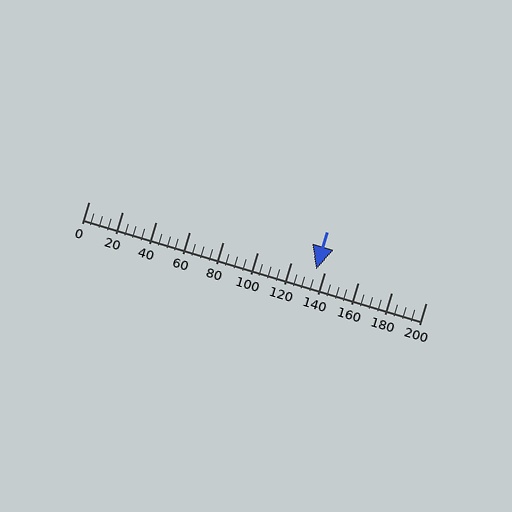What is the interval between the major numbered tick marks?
The major tick marks are spaced 20 units apart.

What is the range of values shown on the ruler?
The ruler shows values from 0 to 200.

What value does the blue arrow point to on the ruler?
The blue arrow points to approximately 135.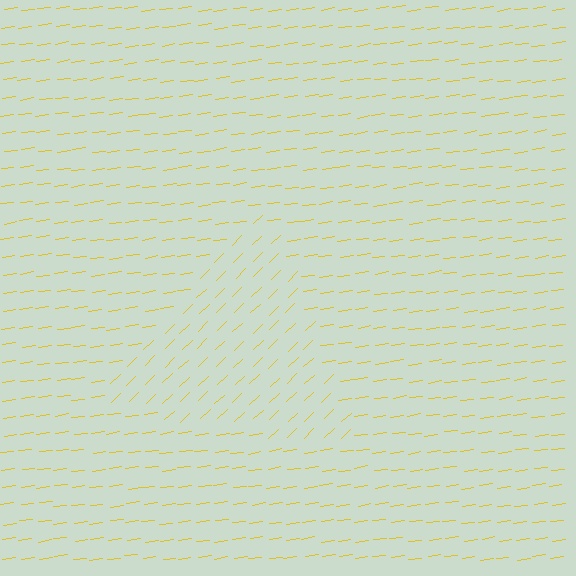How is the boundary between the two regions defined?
The boundary is defined purely by a change in line orientation (approximately 36 degrees difference). All lines are the same color and thickness.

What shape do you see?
I see a triangle.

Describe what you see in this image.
The image is filled with small yellow line segments. A triangle region in the image has lines oriented differently from the surrounding lines, creating a visible texture boundary.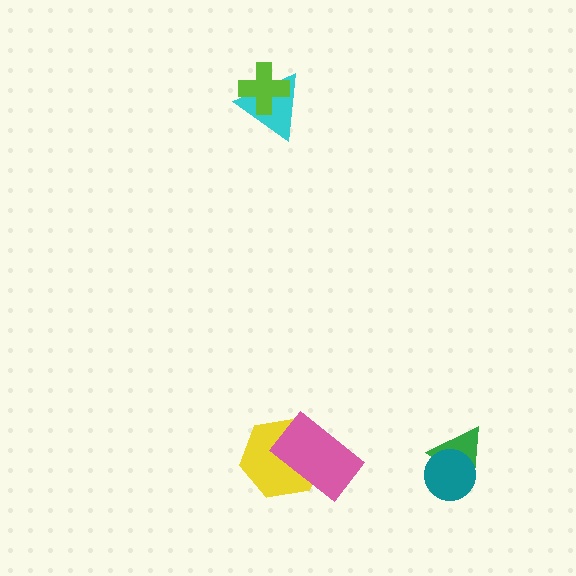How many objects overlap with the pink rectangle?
1 object overlaps with the pink rectangle.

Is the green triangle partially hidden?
Yes, it is partially covered by another shape.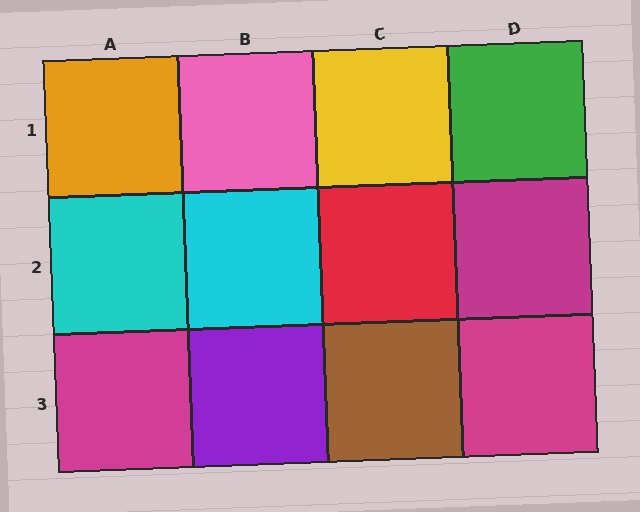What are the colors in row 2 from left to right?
Cyan, cyan, red, magenta.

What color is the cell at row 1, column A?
Orange.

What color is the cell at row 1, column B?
Pink.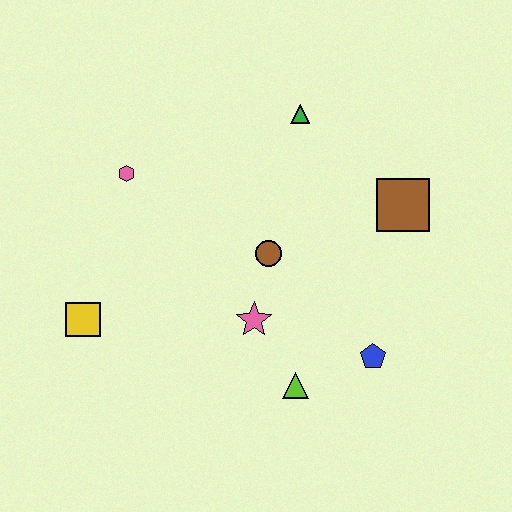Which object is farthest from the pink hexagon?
The blue pentagon is farthest from the pink hexagon.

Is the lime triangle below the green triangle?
Yes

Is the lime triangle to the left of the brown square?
Yes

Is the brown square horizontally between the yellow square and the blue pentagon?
No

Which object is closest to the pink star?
The brown circle is closest to the pink star.